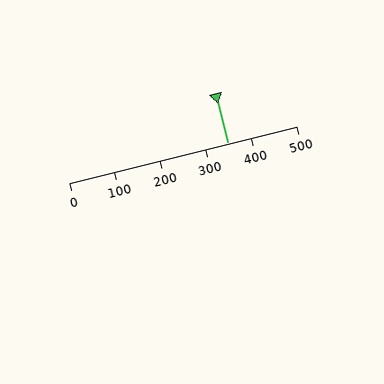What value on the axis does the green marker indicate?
The marker indicates approximately 350.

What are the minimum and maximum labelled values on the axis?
The axis runs from 0 to 500.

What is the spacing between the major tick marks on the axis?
The major ticks are spaced 100 apart.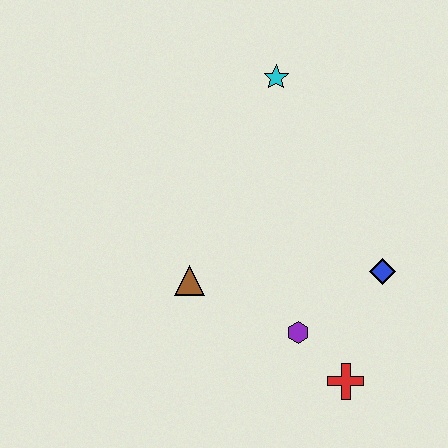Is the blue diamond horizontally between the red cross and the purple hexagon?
No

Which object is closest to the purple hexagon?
The red cross is closest to the purple hexagon.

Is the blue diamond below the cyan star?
Yes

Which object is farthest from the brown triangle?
The cyan star is farthest from the brown triangle.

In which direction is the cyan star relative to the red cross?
The cyan star is above the red cross.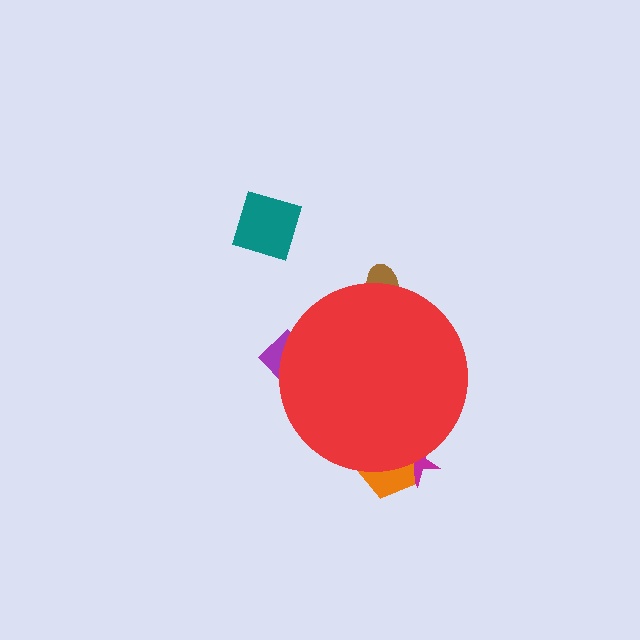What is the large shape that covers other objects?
A red circle.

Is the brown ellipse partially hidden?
Yes, the brown ellipse is partially hidden behind the red circle.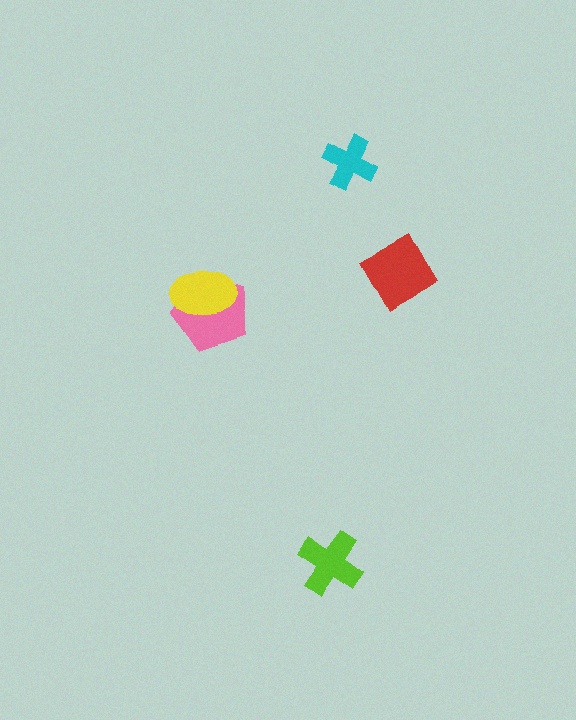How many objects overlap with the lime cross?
0 objects overlap with the lime cross.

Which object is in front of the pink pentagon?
The yellow ellipse is in front of the pink pentagon.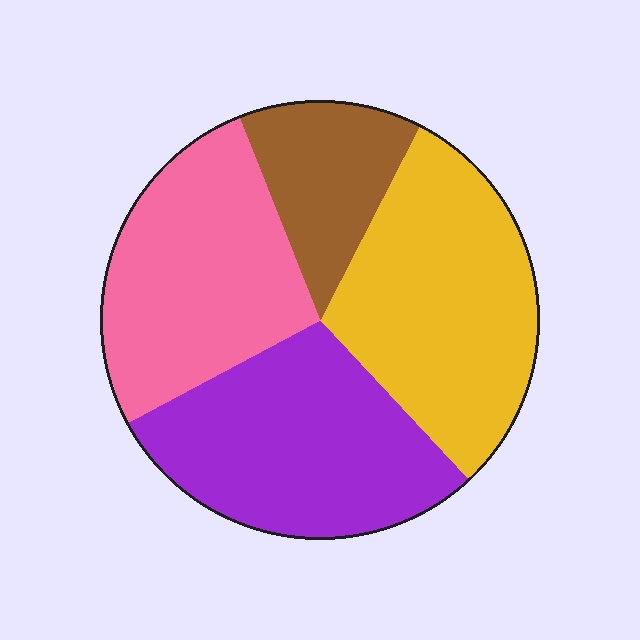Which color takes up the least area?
Brown, at roughly 15%.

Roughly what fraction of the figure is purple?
Purple takes up between a sixth and a third of the figure.